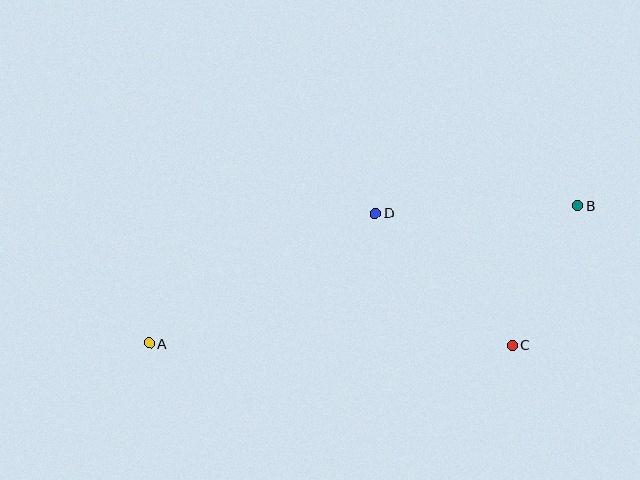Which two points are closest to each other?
Points B and C are closest to each other.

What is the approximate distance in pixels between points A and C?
The distance between A and C is approximately 363 pixels.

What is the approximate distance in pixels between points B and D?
The distance between B and D is approximately 202 pixels.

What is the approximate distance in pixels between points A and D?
The distance between A and D is approximately 261 pixels.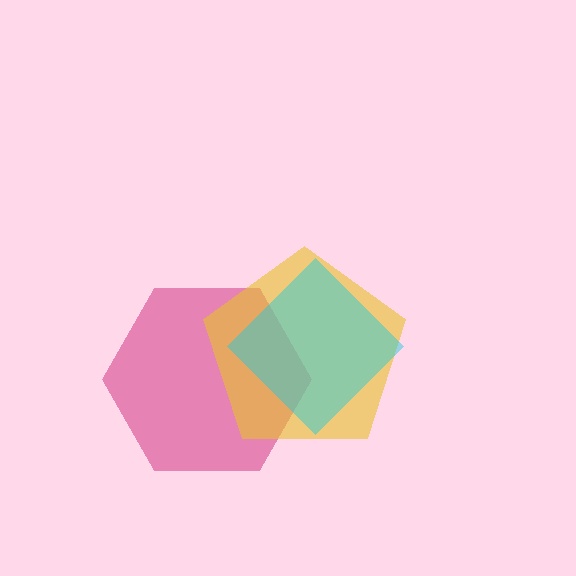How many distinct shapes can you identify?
There are 3 distinct shapes: a pink hexagon, a yellow pentagon, a cyan diamond.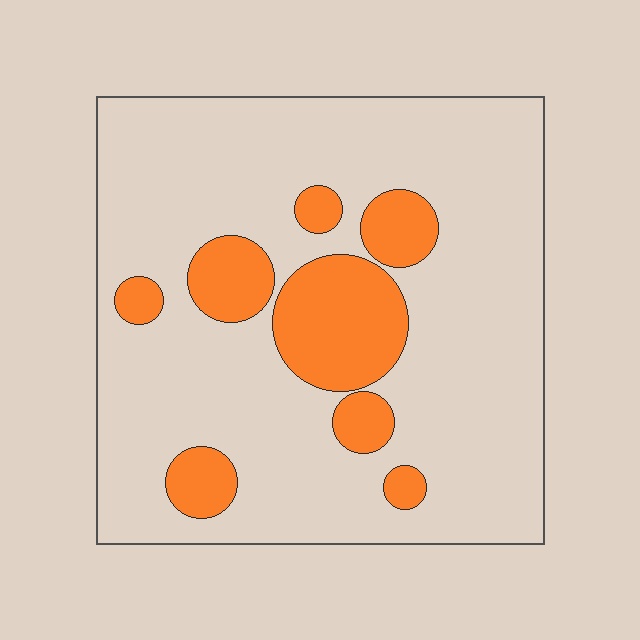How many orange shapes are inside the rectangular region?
8.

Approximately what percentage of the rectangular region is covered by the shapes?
Approximately 20%.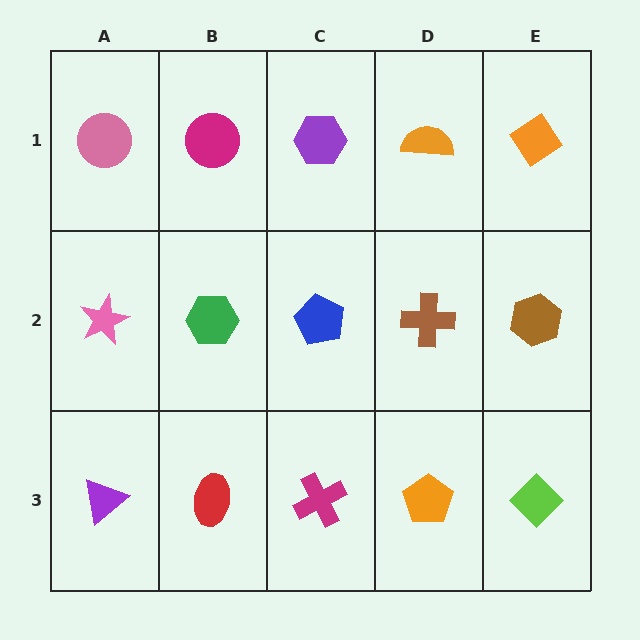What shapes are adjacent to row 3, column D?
A brown cross (row 2, column D), a magenta cross (row 3, column C), a lime diamond (row 3, column E).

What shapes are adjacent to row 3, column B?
A green hexagon (row 2, column B), a purple triangle (row 3, column A), a magenta cross (row 3, column C).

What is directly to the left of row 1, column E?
An orange semicircle.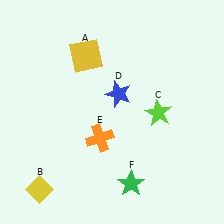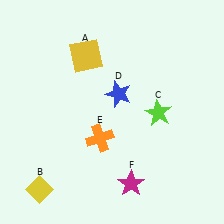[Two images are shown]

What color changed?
The star (F) changed from green in Image 1 to magenta in Image 2.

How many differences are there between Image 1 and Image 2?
There is 1 difference between the two images.